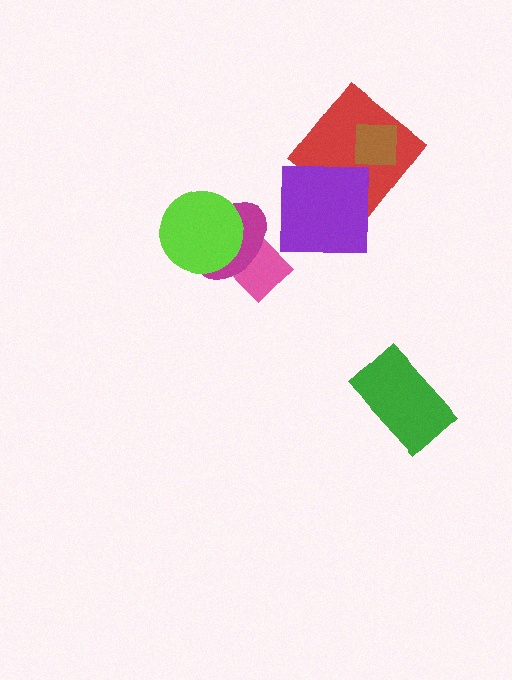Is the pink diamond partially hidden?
Yes, it is partially covered by another shape.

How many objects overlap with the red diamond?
2 objects overlap with the red diamond.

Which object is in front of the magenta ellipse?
The lime circle is in front of the magenta ellipse.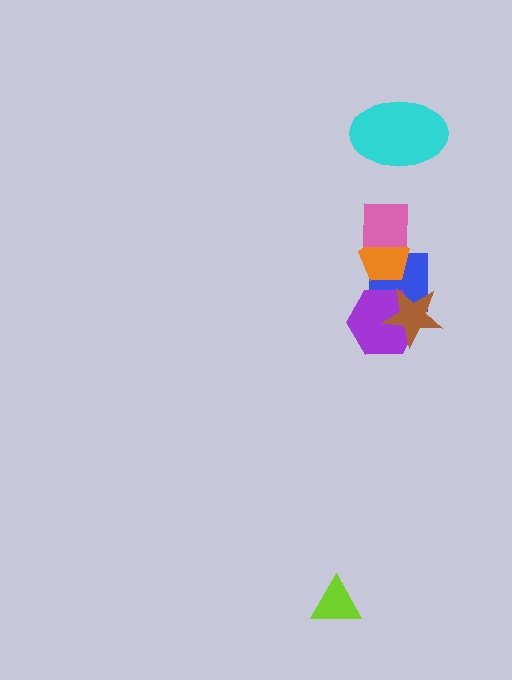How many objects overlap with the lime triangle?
0 objects overlap with the lime triangle.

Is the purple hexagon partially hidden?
Yes, it is partially covered by another shape.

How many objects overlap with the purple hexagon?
2 objects overlap with the purple hexagon.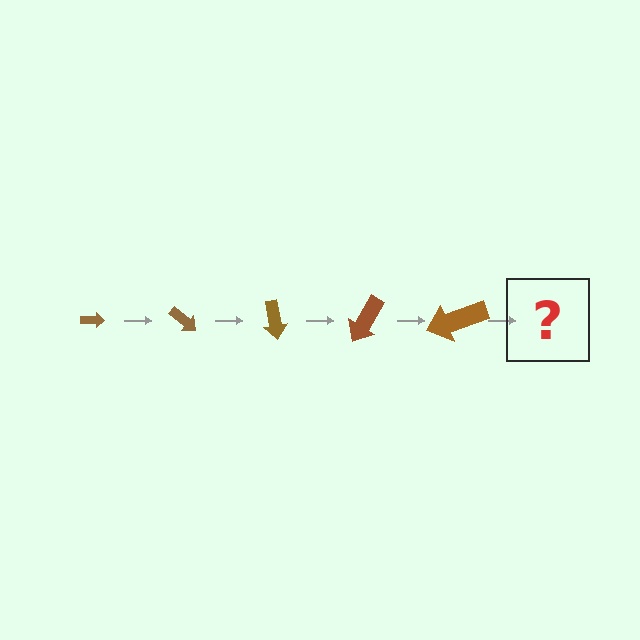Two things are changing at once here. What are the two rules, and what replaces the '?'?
The two rules are that the arrow grows larger each step and it rotates 40 degrees each step. The '?' should be an arrow, larger than the previous one and rotated 200 degrees from the start.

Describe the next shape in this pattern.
It should be an arrow, larger than the previous one and rotated 200 degrees from the start.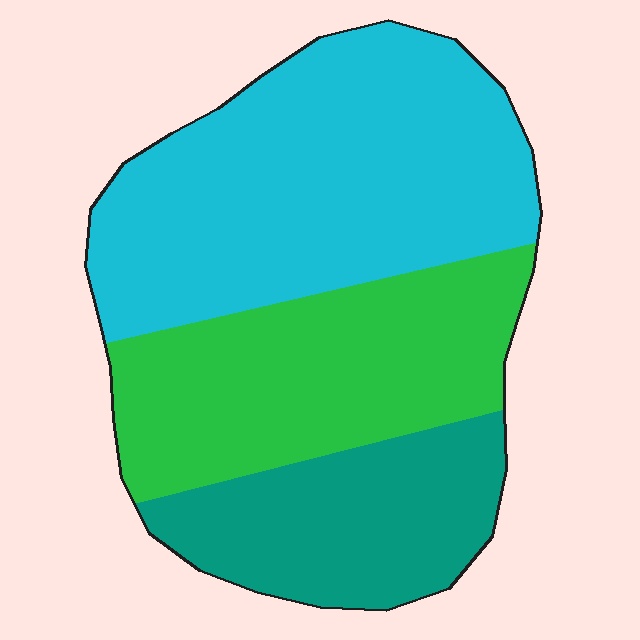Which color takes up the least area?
Teal, at roughly 20%.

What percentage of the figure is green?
Green takes up between a sixth and a third of the figure.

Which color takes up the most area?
Cyan, at roughly 45%.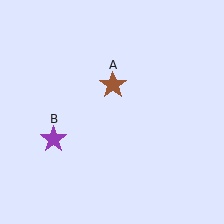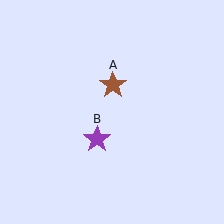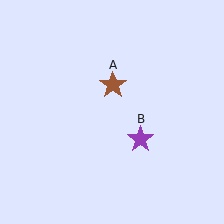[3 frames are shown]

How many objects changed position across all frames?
1 object changed position: purple star (object B).